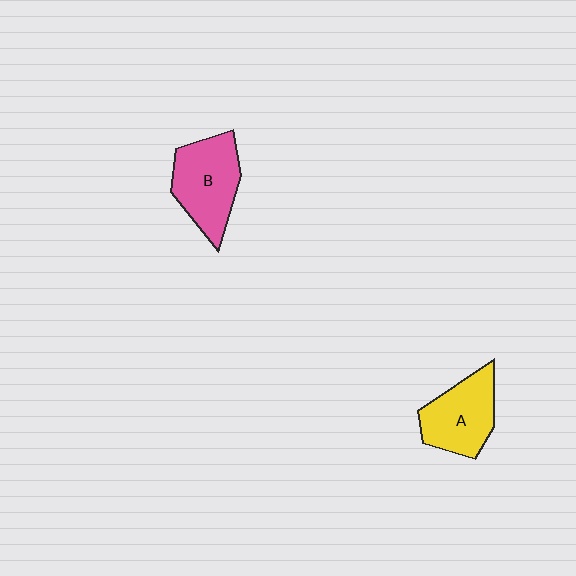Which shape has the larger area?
Shape B (pink).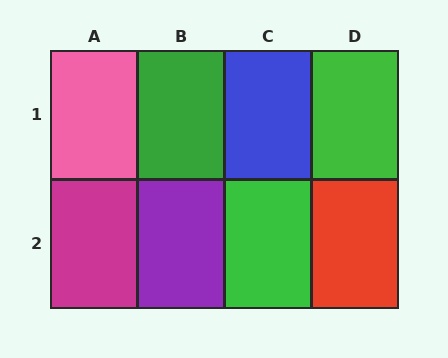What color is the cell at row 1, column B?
Green.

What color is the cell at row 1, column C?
Blue.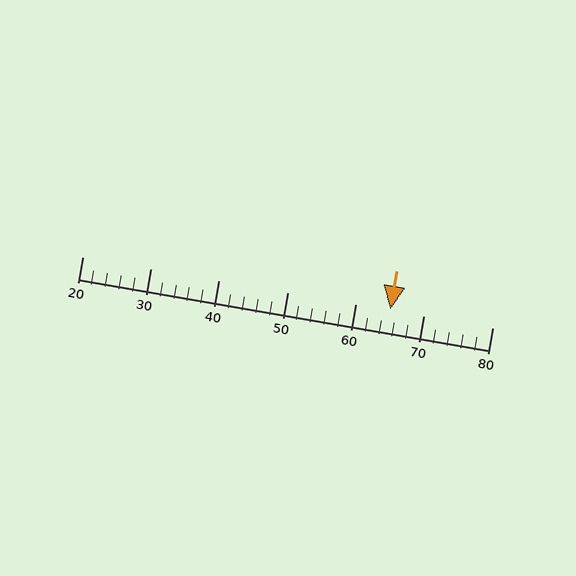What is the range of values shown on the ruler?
The ruler shows values from 20 to 80.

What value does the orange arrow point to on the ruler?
The orange arrow points to approximately 65.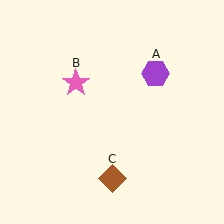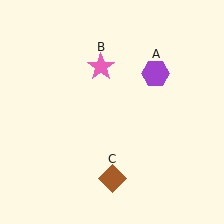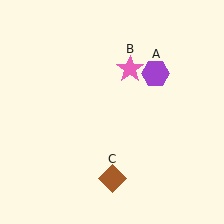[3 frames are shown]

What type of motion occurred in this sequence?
The pink star (object B) rotated clockwise around the center of the scene.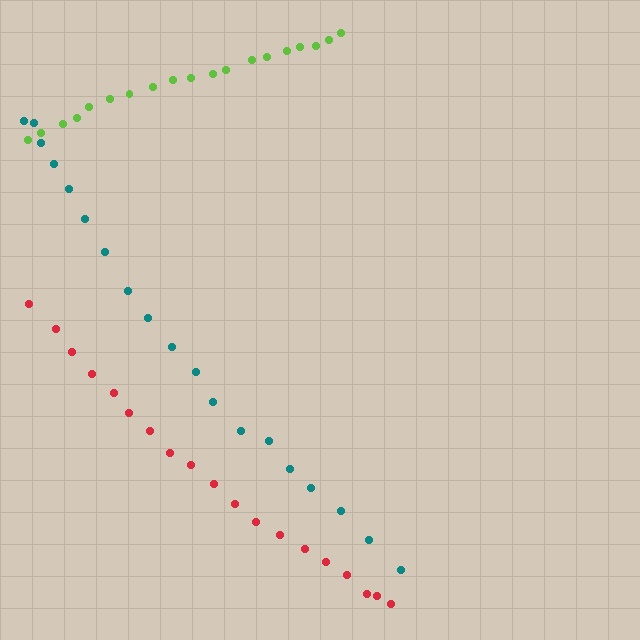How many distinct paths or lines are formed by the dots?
There are 3 distinct paths.